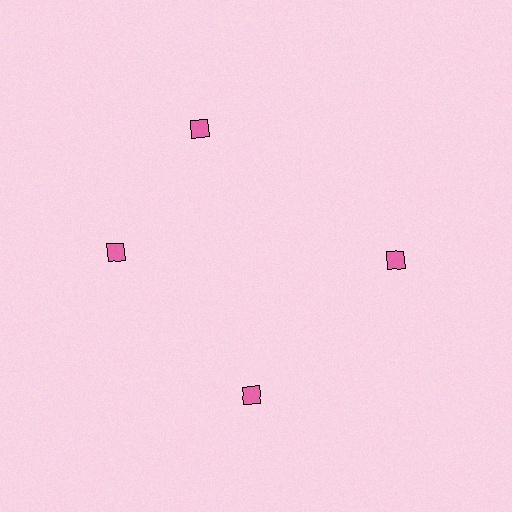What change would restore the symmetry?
The symmetry would be restored by rotating it back into even spacing with its neighbors so that all 4 diamonds sit at equal angles and equal distance from the center.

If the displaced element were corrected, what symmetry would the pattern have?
It would have 4-fold rotational symmetry — the pattern would map onto itself every 90 degrees.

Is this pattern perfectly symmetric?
No. The 4 pink diamonds are arranged in a ring, but one element near the 12 o'clock position is rotated out of alignment along the ring, breaking the 4-fold rotational symmetry.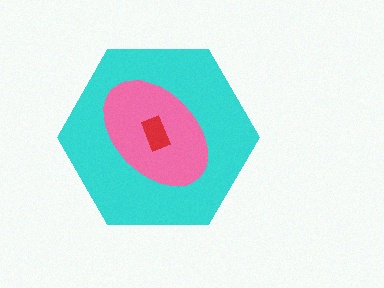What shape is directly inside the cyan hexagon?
The pink ellipse.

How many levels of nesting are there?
3.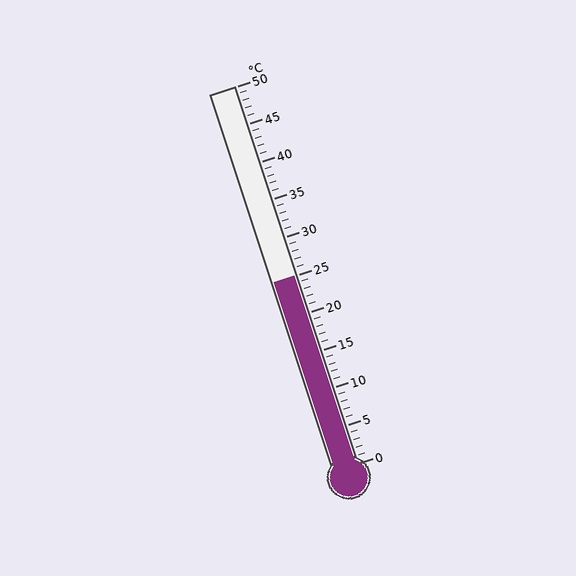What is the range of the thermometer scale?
The thermometer scale ranges from 0°C to 50°C.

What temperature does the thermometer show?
The thermometer shows approximately 25°C.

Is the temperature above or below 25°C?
The temperature is at 25°C.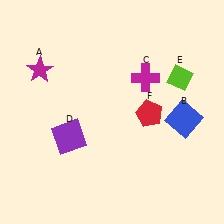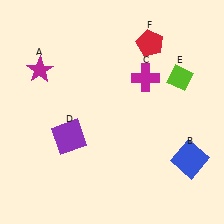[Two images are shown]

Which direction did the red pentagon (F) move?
The red pentagon (F) moved up.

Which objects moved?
The objects that moved are: the blue square (B), the red pentagon (F).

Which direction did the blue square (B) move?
The blue square (B) moved down.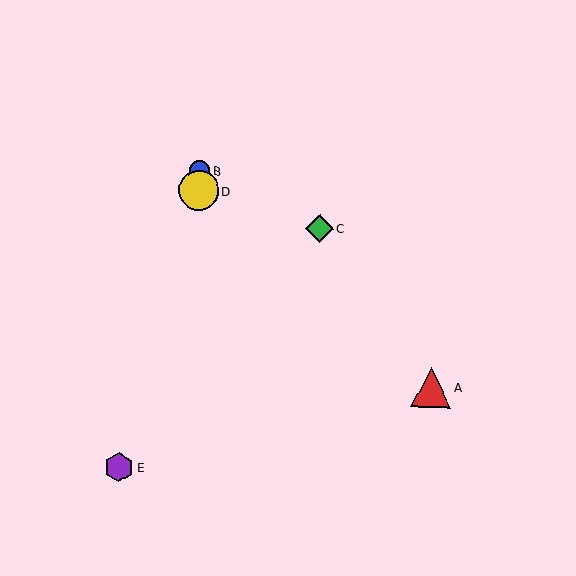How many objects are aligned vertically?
2 objects (B, D) are aligned vertically.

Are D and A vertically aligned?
No, D is at x≈199 and A is at x≈431.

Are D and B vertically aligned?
Yes, both are at x≈199.